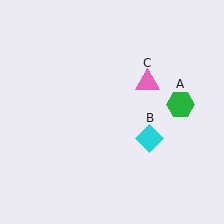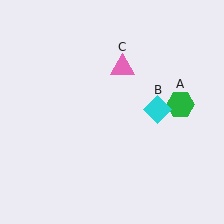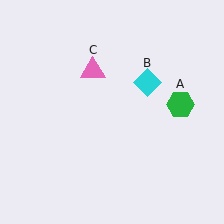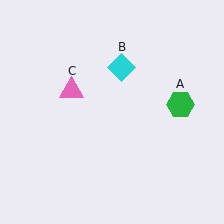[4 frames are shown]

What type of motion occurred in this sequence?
The cyan diamond (object B), pink triangle (object C) rotated counterclockwise around the center of the scene.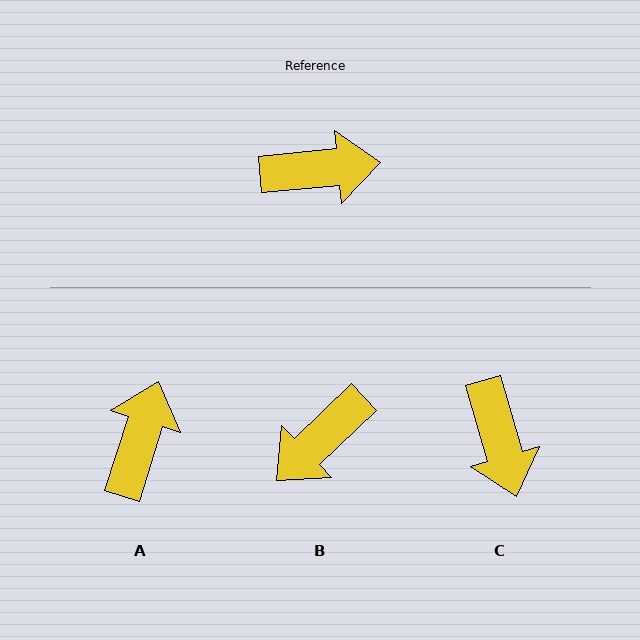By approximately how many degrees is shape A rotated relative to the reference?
Approximately 67 degrees counter-clockwise.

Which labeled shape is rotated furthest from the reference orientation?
B, about 142 degrees away.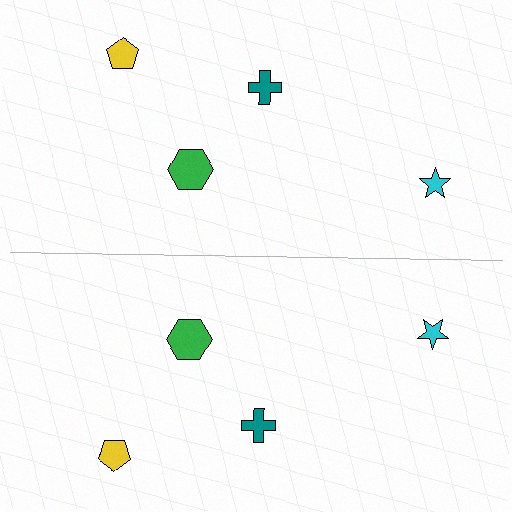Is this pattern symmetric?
Yes, this pattern has bilateral (reflection) symmetry.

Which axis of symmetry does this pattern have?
The pattern has a horizontal axis of symmetry running through the center of the image.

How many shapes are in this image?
There are 8 shapes in this image.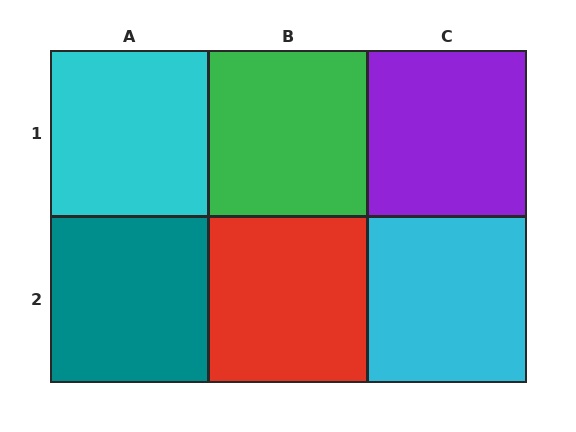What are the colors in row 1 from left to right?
Cyan, green, purple.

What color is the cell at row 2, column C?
Cyan.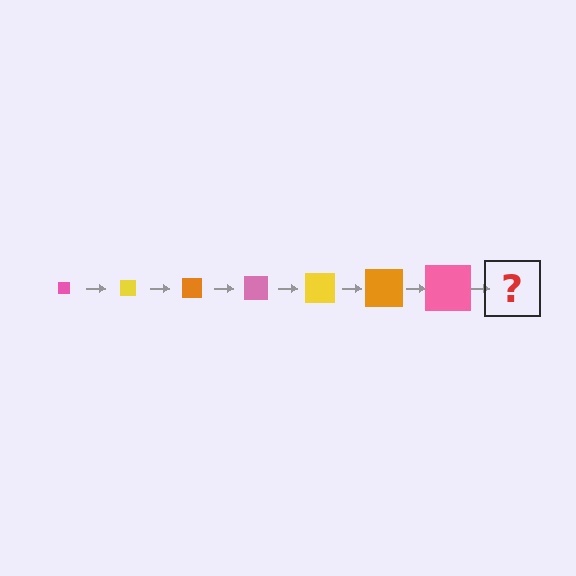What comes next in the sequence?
The next element should be a yellow square, larger than the previous one.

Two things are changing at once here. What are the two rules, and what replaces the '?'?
The two rules are that the square grows larger each step and the color cycles through pink, yellow, and orange. The '?' should be a yellow square, larger than the previous one.